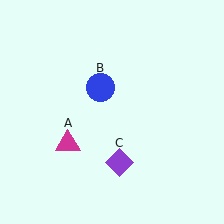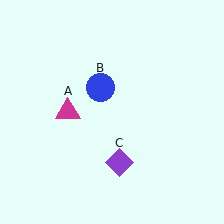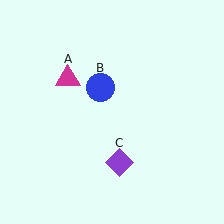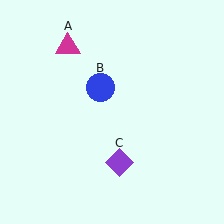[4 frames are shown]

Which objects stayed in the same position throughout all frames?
Blue circle (object B) and purple diamond (object C) remained stationary.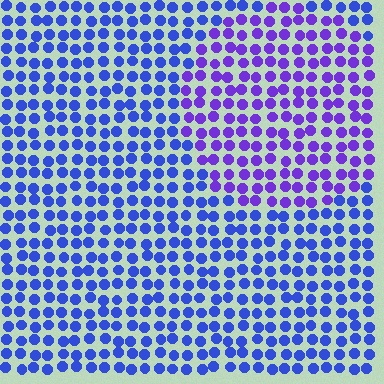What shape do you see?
I see a circle.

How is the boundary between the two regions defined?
The boundary is defined purely by a slight shift in hue (about 34 degrees). Spacing, size, and orientation are identical on both sides.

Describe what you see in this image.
The image is filled with small blue elements in a uniform arrangement. A circle-shaped region is visible where the elements are tinted to a slightly different hue, forming a subtle color boundary.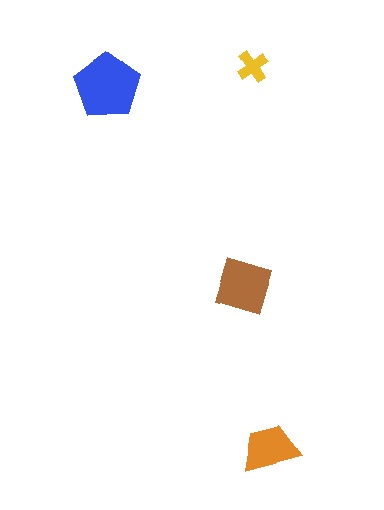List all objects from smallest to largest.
The yellow cross, the orange trapezoid, the brown diamond, the blue pentagon.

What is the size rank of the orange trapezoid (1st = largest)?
3rd.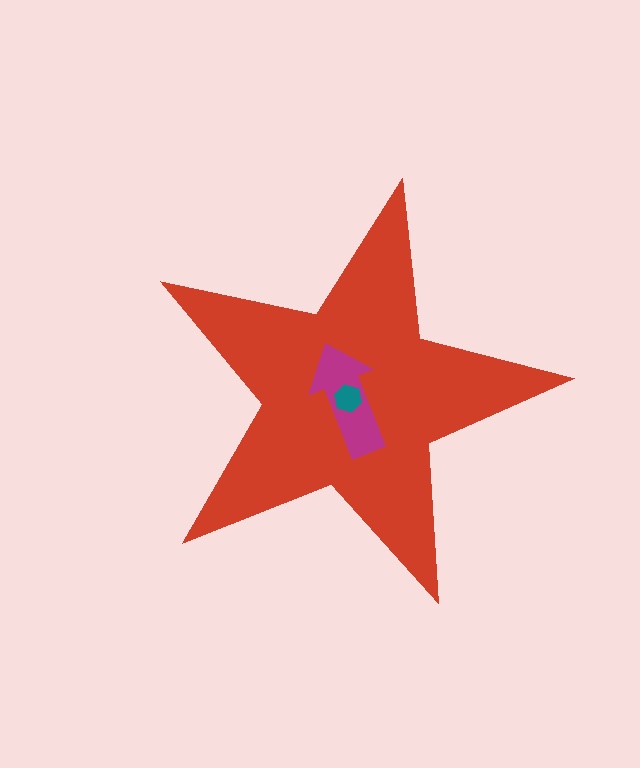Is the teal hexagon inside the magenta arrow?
Yes.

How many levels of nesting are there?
3.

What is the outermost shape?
The red star.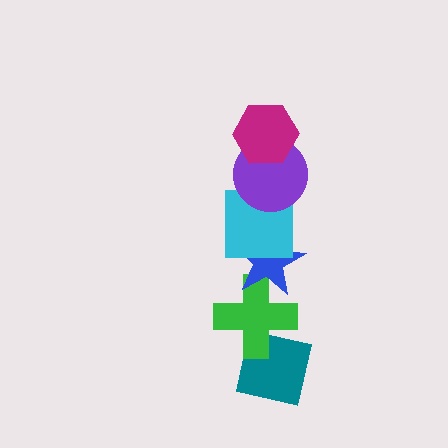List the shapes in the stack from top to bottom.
From top to bottom: the magenta hexagon, the purple circle, the cyan square, the blue star, the green cross, the teal square.